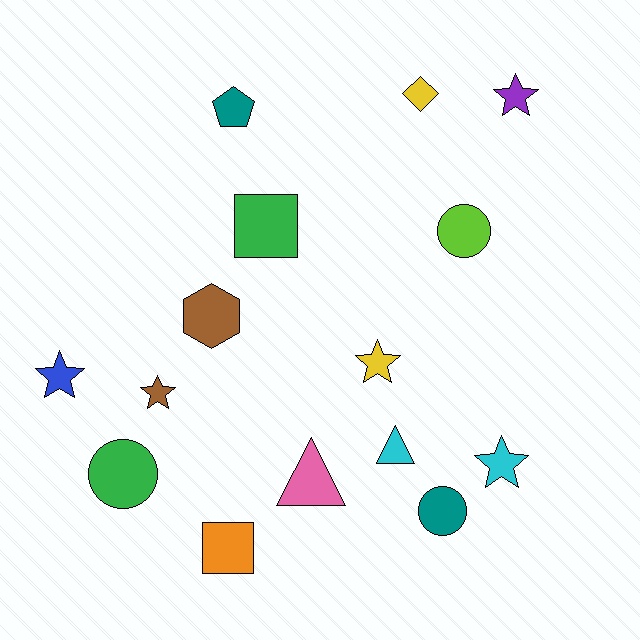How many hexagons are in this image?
There is 1 hexagon.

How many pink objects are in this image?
There is 1 pink object.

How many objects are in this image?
There are 15 objects.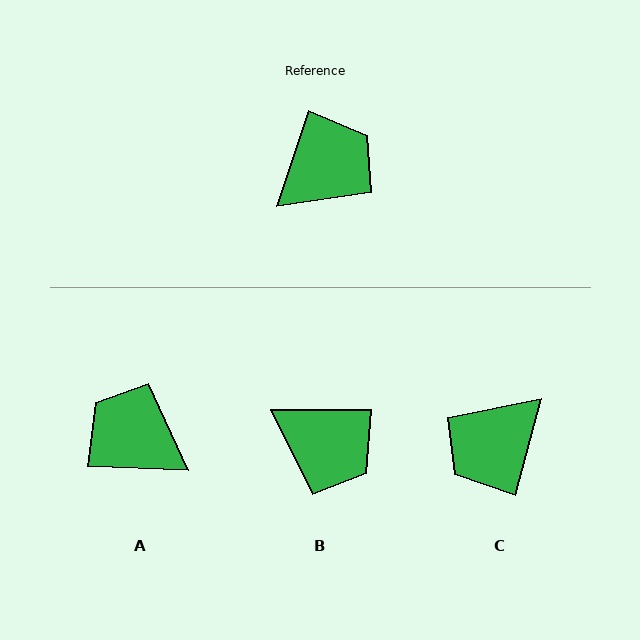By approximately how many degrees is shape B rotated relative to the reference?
Approximately 72 degrees clockwise.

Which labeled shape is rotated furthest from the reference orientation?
C, about 177 degrees away.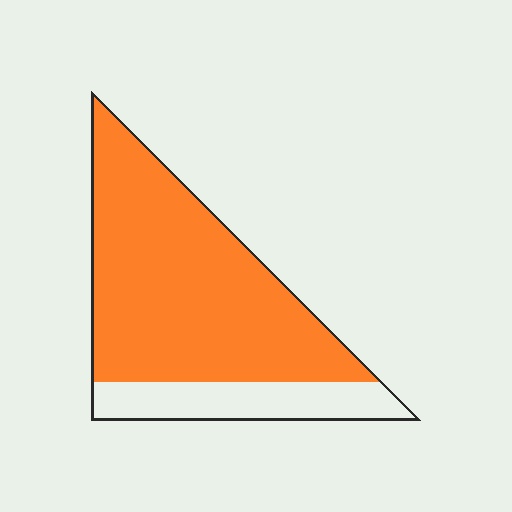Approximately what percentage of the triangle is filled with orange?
Approximately 80%.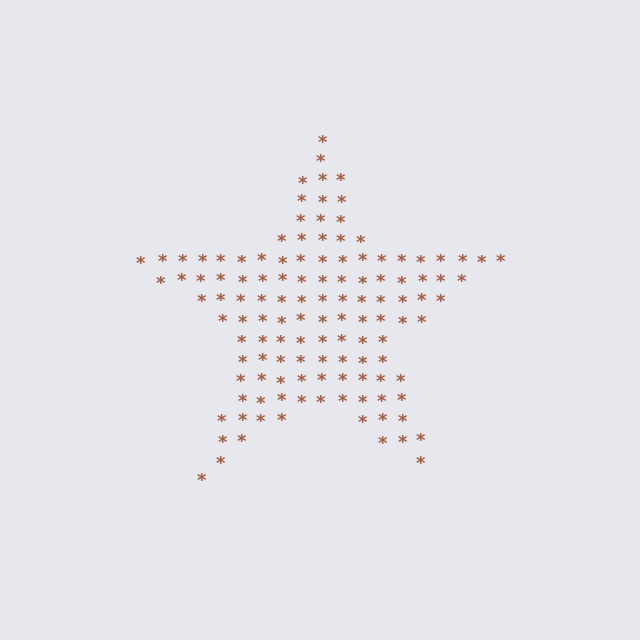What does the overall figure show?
The overall figure shows a star.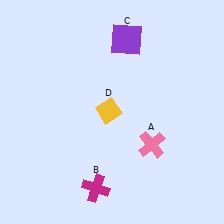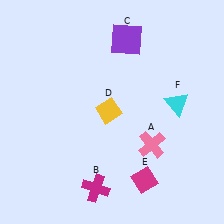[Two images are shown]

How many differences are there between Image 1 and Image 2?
There are 2 differences between the two images.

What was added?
A magenta diamond (E), a cyan triangle (F) were added in Image 2.